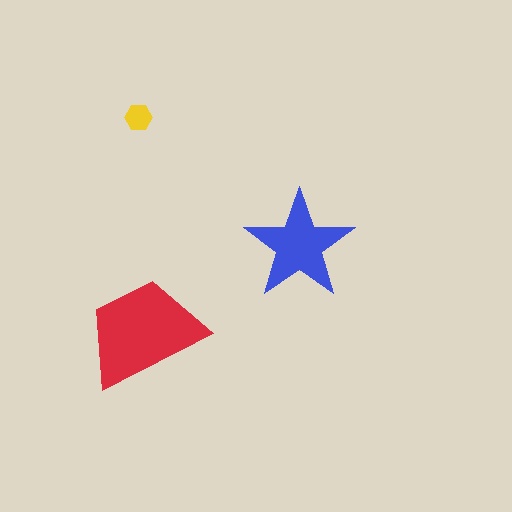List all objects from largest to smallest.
The red trapezoid, the blue star, the yellow hexagon.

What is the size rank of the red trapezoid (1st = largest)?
1st.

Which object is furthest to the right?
The blue star is rightmost.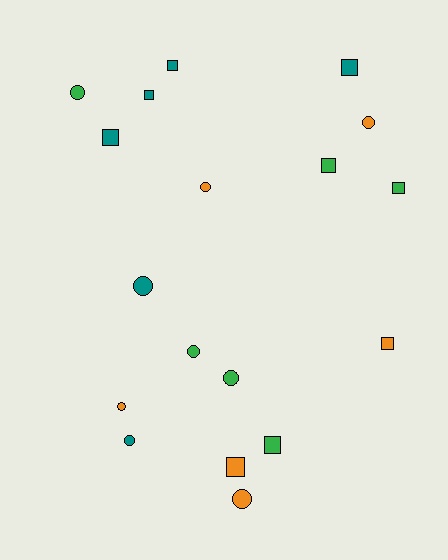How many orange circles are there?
There are 4 orange circles.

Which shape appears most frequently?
Circle, with 9 objects.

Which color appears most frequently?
Green, with 6 objects.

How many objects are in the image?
There are 18 objects.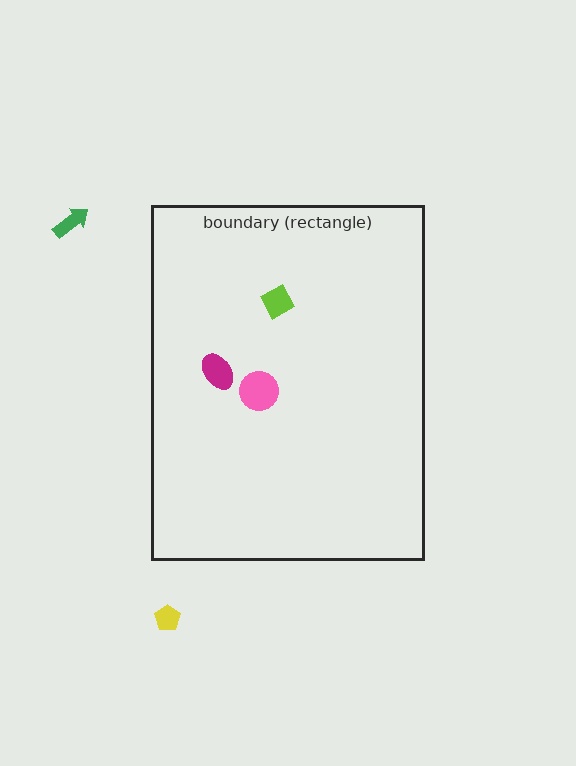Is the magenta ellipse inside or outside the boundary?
Inside.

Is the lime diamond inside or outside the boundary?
Inside.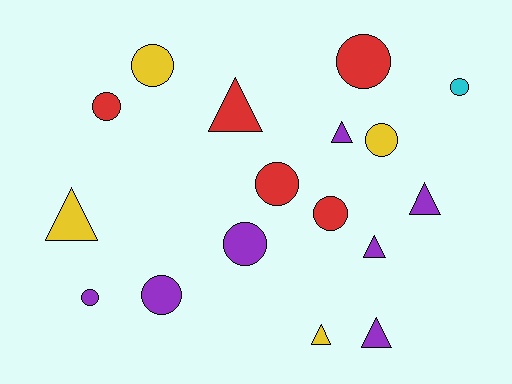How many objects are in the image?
There are 17 objects.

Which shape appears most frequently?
Circle, with 10 objects.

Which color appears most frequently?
Purple, with 7 objects.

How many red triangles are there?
There is 1 red triangle.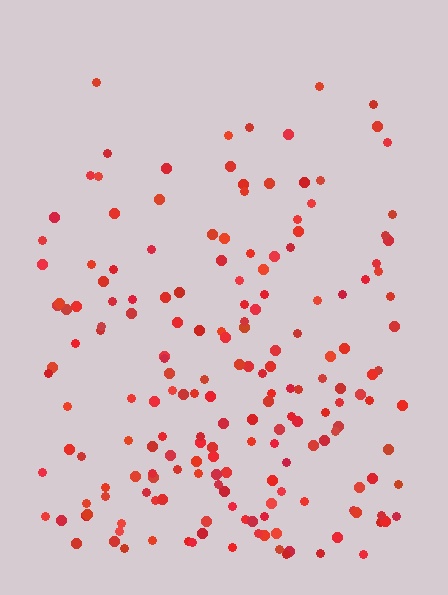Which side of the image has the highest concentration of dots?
The bottom.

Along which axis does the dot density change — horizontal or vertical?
Vertical.